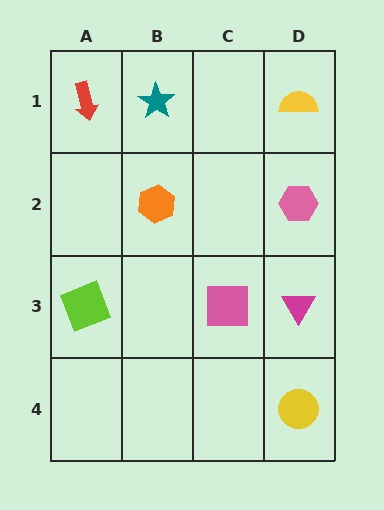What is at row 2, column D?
A pink hexagon.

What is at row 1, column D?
A yellow semicircle.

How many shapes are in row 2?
2 shapes.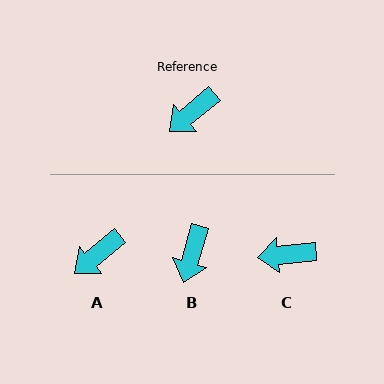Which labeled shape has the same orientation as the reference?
A.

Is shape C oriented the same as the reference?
No, it is off by about 34 degrees.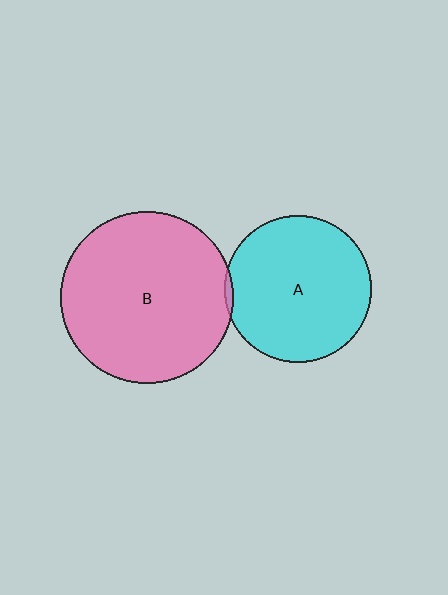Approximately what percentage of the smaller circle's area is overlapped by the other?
Approximately 5%.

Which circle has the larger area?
Circle B (pink).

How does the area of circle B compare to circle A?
Approximately 1.4 times.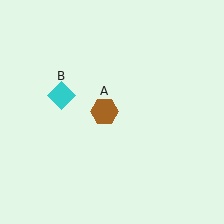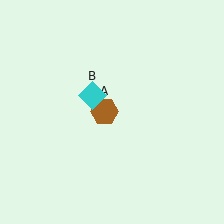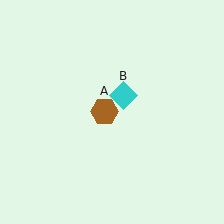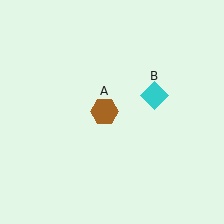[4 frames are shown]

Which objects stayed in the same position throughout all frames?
Brown hexagon (object A) remained stationary.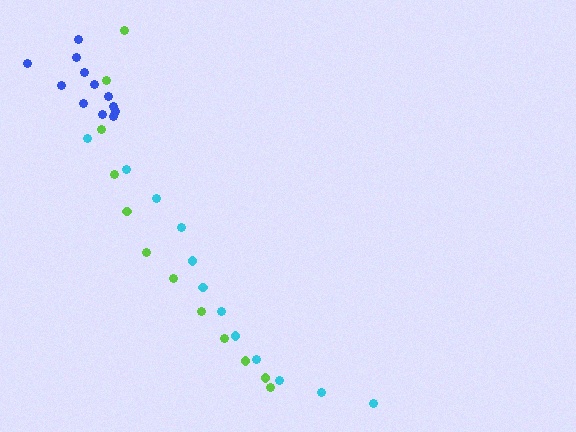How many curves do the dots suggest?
There are 3 distinct paths.